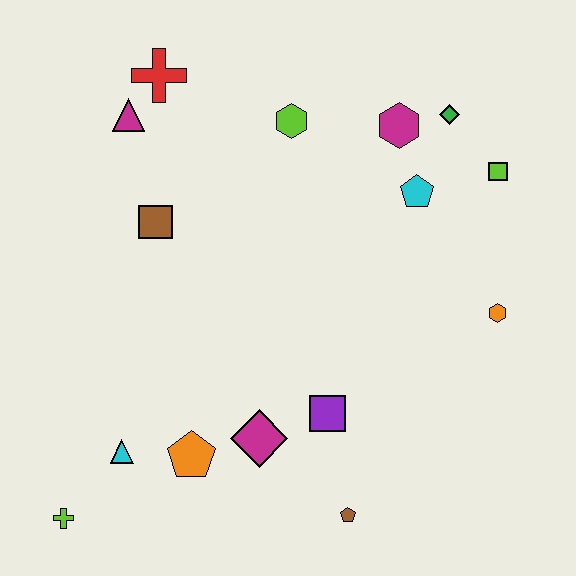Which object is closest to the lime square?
The green diamond is closest to the lime square.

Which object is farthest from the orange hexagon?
The lime cross is farthest from the orange hexagon.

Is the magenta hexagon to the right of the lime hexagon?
Yes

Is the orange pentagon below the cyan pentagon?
Yes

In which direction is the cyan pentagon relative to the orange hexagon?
The cyan pentagon is above the orange hexagon.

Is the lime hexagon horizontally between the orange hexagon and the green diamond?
No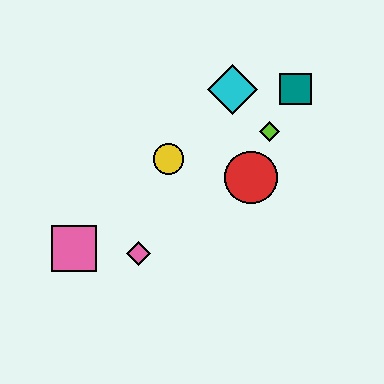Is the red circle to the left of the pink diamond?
No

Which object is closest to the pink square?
The pink diamond is closest to the pink square.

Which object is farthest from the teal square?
The pink square is farthest from the teal square.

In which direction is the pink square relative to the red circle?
The pink square is to the left of the red circle.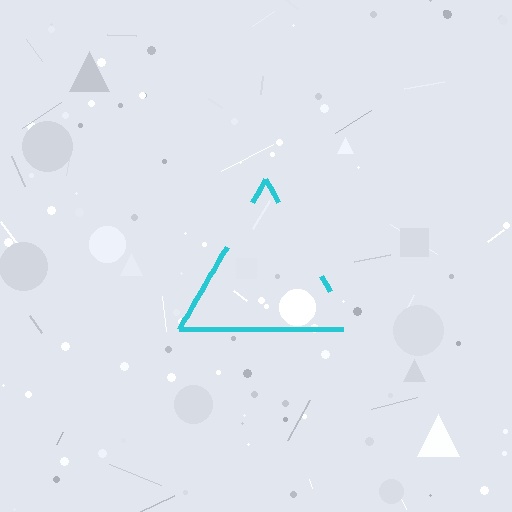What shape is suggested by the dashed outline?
The dashed outline suggests a triangle.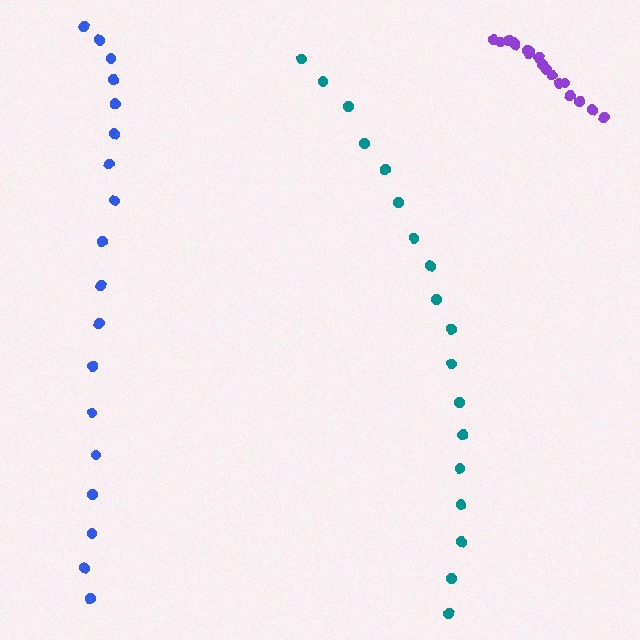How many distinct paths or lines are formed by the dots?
There are 3 distinct paths.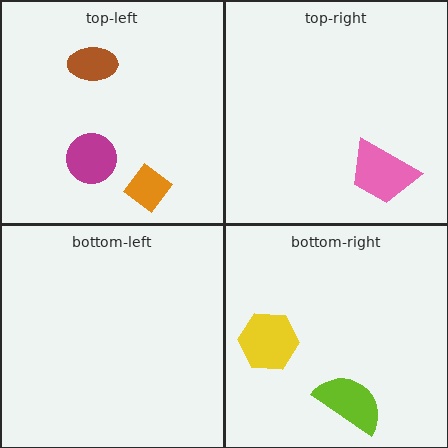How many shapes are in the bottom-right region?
2.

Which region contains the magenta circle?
The top-left region.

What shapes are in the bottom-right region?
The lime semicircle, the yellow hexagon.